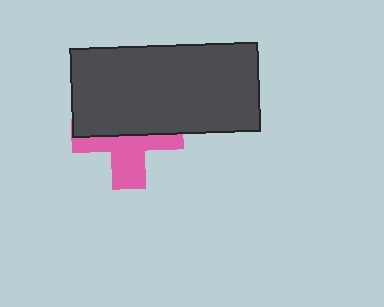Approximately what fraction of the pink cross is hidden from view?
Roughly 52% of the pink cross is hidden behind the dark gray rectangle.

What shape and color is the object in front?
The object in front is a dark gray rectangle.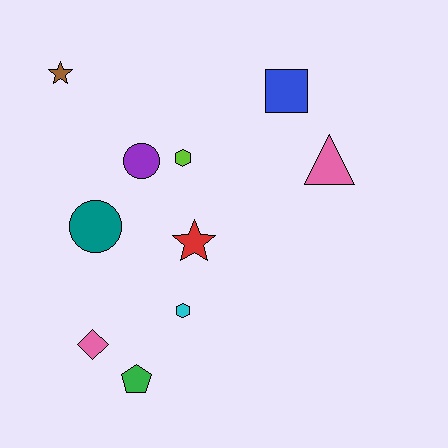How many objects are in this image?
There are 10 objects.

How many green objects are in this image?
There is 1 green object.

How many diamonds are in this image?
There is 1 diamond.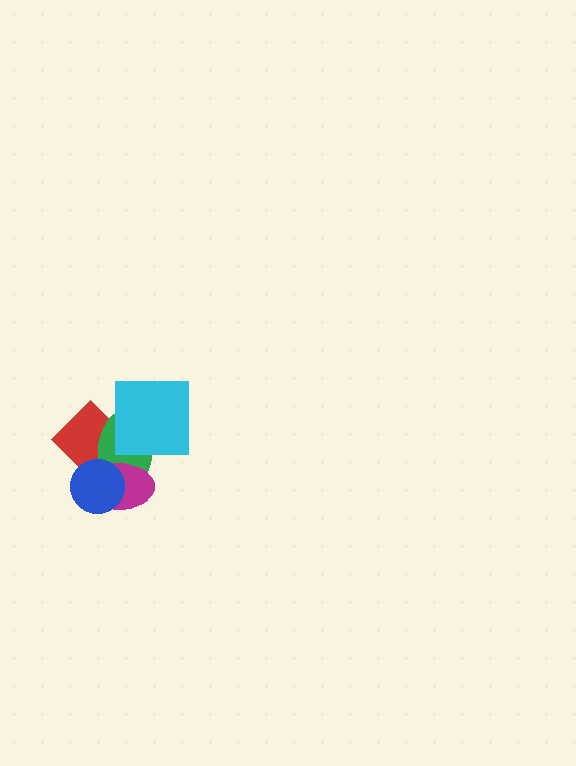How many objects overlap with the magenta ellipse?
3 objects overlap with the magenta ellipse.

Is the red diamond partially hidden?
Yes, it is partially covered by another shape.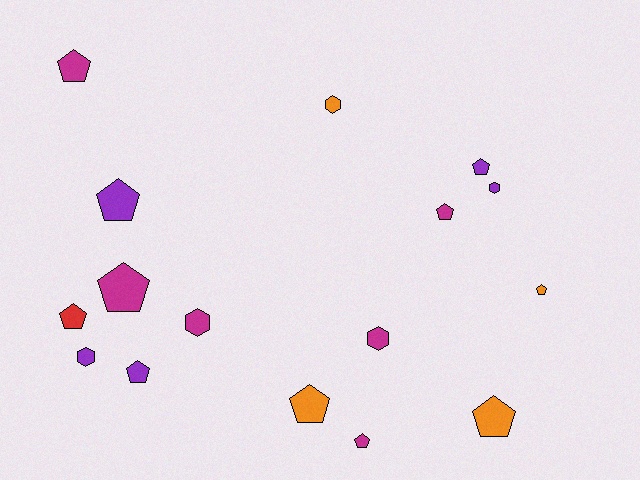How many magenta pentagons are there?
There are 4 magenta pentagons.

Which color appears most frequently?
Magenta, with 6 objects.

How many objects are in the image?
There are 16 objects.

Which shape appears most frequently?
Pentagon, with 11 objects.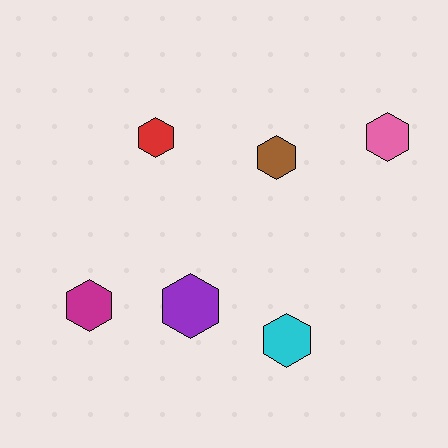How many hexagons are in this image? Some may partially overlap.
There are 6 hexagons.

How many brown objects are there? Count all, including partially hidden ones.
There is 1 brown object.